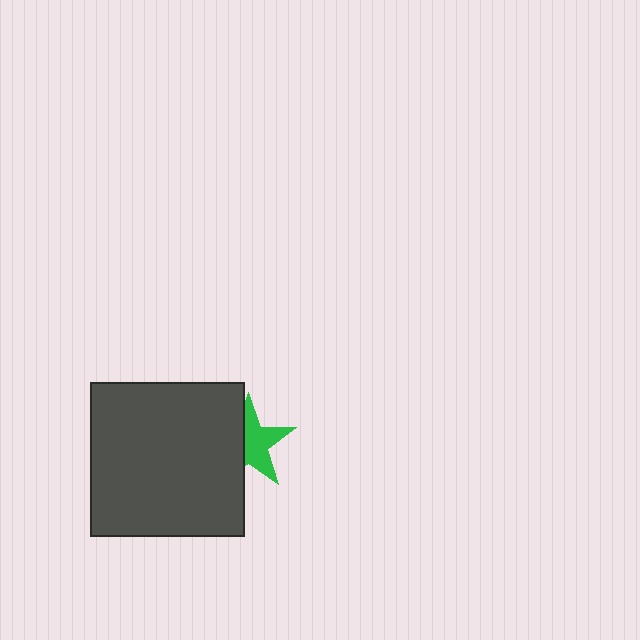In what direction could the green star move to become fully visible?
The green star could move right. That would shift it out from behind the dark gray square entirely.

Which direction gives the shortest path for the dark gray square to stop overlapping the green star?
Moving left gives the shortest separation.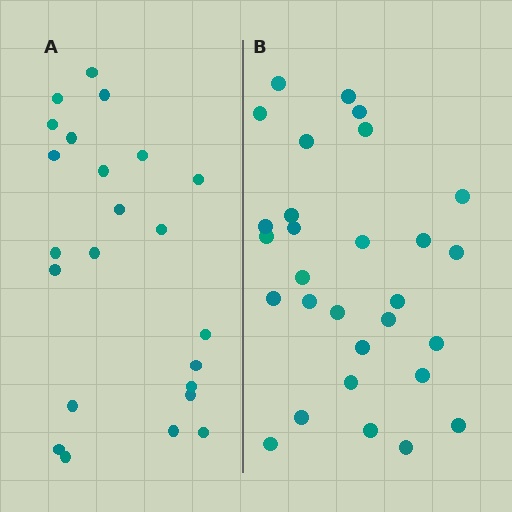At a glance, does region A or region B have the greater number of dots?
Region B (the right region) has more dots.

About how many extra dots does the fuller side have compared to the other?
Region B has about 6 more dots than region A.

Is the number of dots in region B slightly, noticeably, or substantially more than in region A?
Region B has noticeably more, but not dramatically so. The ratio is roughly 1.3 to 1.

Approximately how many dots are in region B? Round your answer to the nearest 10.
About 30 dots. (The exact count is 29, which rounds to 30.)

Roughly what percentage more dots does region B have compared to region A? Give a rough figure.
About 25% more.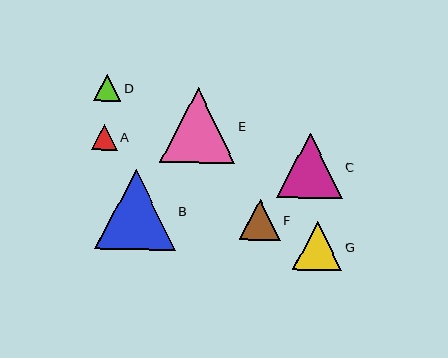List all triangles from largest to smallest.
From largest to smallest: B, E, C, G, F, D, A.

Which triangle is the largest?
Triangle B is the largest with a size of approximately 80 pixels.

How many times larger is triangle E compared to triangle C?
Triangle E is approximately 1.1 times the size of triangle C.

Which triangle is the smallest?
Triangle A is the smallest with a size of approximately 26 pixels.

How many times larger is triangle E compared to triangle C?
Triangle E is approximately 1.1 times the size of triangle C.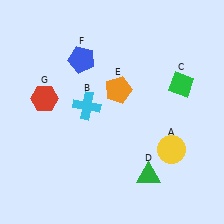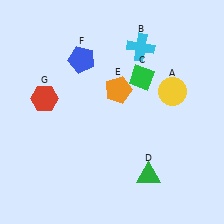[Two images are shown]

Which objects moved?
The objects that moved are: the yellow circle (A), the cyan cross (B), the green diamond (C).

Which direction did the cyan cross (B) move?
The cyan cross (B) moved up.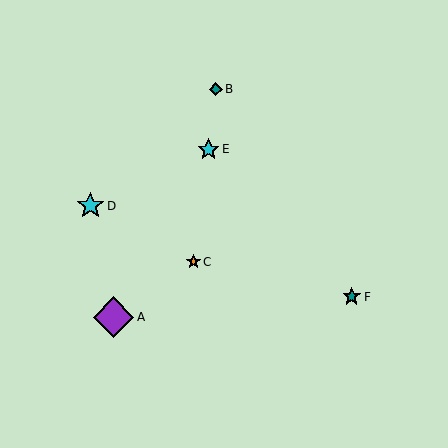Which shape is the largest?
The purple diamond (labeled A) is the largest.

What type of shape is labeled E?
Shape E is a cyan star.